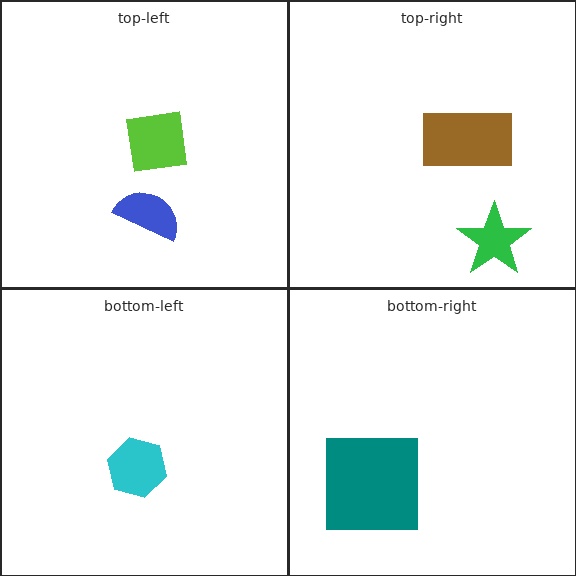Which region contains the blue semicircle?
The top-left region.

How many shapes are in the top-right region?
2.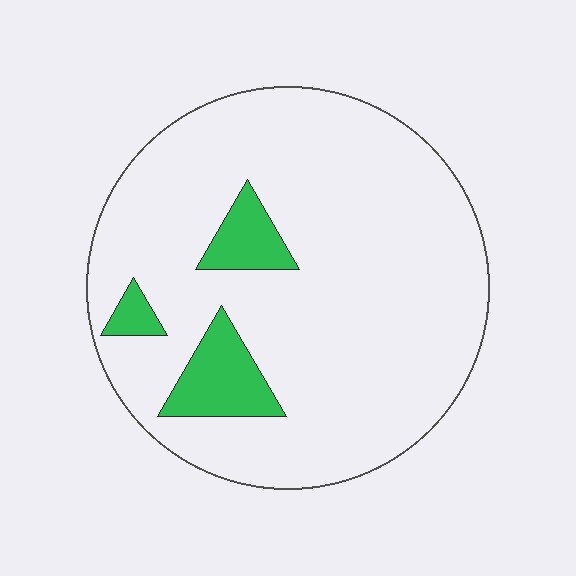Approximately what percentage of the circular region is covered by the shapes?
Approximately 10%.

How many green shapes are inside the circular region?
3.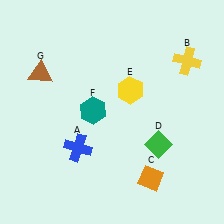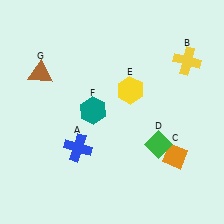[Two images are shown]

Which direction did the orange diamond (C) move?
The orange diamond (C) moved right.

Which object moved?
The orange diamond (C) moved right.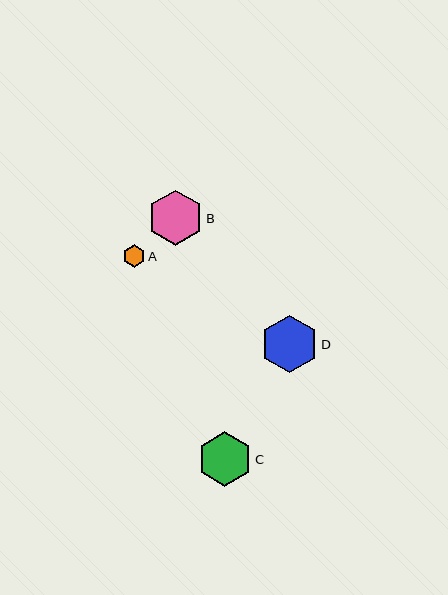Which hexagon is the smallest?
Hexagon A is the smallest with a size of approximately 23 pixels.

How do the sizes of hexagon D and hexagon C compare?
Hexagon D and hexagon C are approximately the same size.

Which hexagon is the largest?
Hexagon D is the largest with a size of approximately 57 pixels.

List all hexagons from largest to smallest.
From largest to smallest: D, B, C, A.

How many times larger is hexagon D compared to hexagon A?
Hexagon D is approximately 2.5 times the size of hexagon A.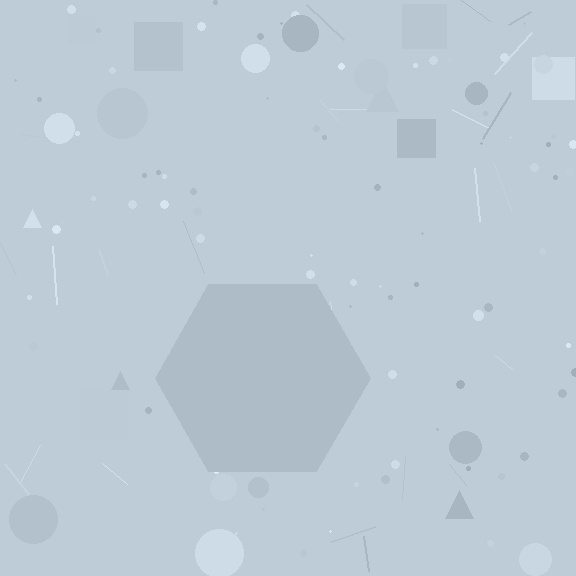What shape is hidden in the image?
A hexagon is hidden in the image.